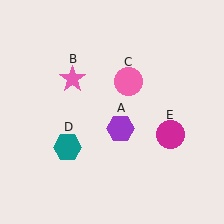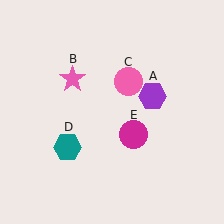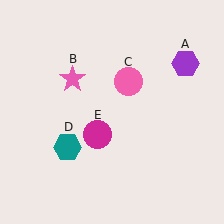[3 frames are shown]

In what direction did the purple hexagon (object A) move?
The purple hexagon (object A) moved up and to the right.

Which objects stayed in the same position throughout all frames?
Pink star (object B) and pink circle (object C) and teal hexagon (object D) remained stationary.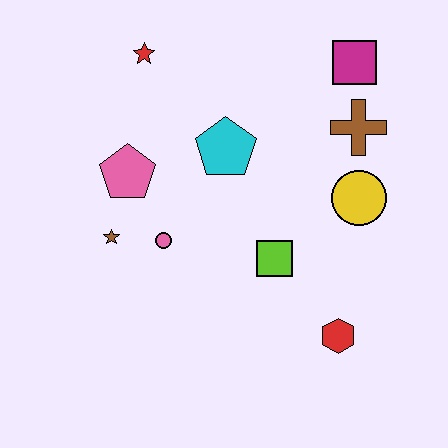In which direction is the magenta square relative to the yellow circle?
The magenta square is above the yellow circle.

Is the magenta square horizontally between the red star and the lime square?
No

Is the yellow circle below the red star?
Yes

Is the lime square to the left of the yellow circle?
Yes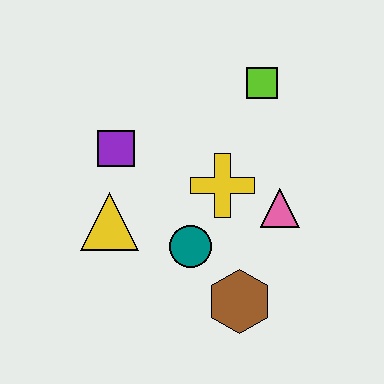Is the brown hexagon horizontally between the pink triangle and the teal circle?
Yes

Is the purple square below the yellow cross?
No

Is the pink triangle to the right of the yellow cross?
Yes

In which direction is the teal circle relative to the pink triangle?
The teal circle is to the left of the pink triangle.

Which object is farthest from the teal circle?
The lime square is farthest from the teal circle.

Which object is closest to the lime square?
The yellow cross is closest to the lime square.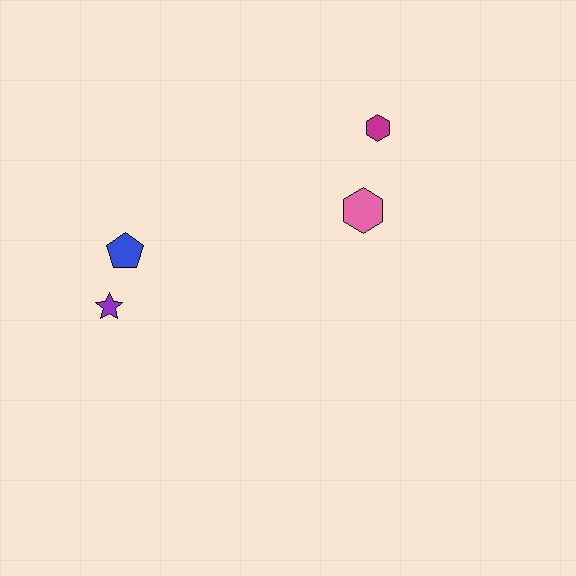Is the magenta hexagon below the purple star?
No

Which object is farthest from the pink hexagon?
The purple star is farthest from the pink hexagon.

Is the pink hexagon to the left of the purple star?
No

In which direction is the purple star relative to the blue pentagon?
The purple star is below the blue pentagon.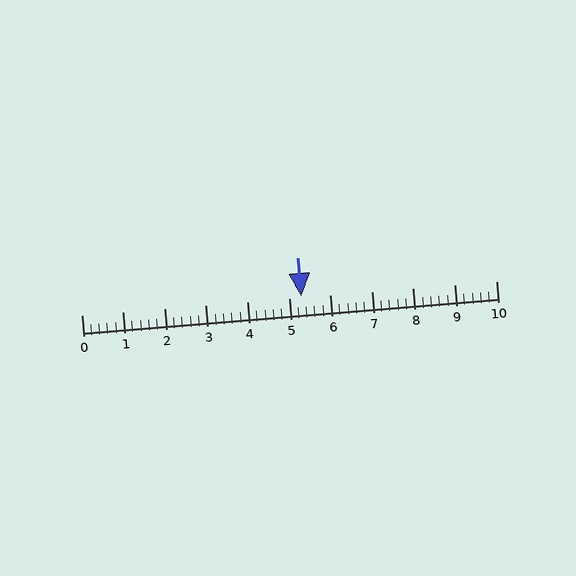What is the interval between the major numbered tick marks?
The major tick marks are spaced 1 units apart.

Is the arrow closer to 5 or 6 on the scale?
The arrow is closer to 5.